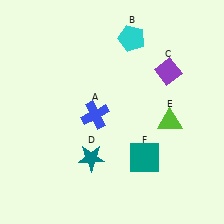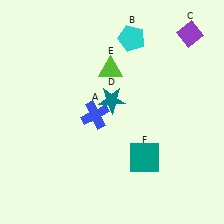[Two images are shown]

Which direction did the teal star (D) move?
The teal star (D) moved up.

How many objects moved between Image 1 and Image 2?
3 objects moved between the two images.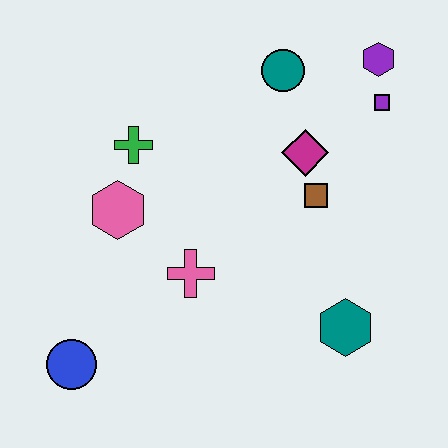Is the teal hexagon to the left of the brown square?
No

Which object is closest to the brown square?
The magenta diamond is closest to the brown square.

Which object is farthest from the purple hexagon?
The blue circle is farthest from the purple hexagon.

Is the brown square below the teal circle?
Yes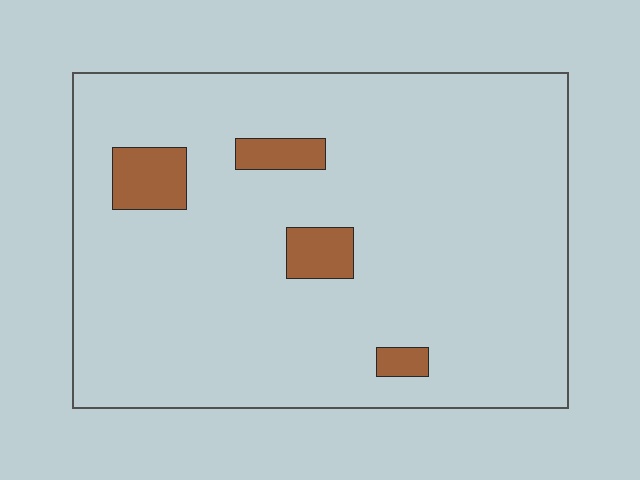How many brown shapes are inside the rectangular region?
4.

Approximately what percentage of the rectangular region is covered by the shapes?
Approximately 10%.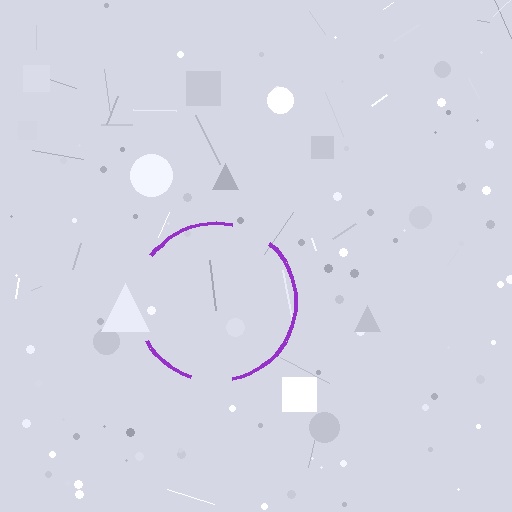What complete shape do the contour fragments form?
The contour fragments form a circle.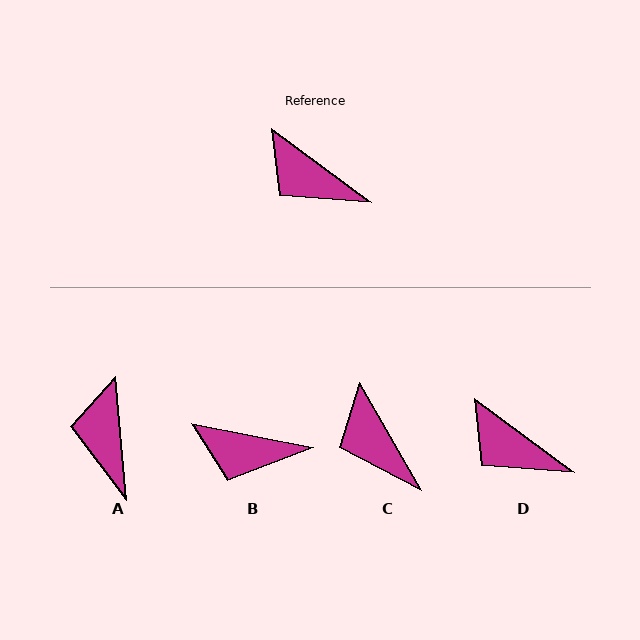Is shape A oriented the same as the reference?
No, it is off by about 48 degrees.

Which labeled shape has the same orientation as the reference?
D.